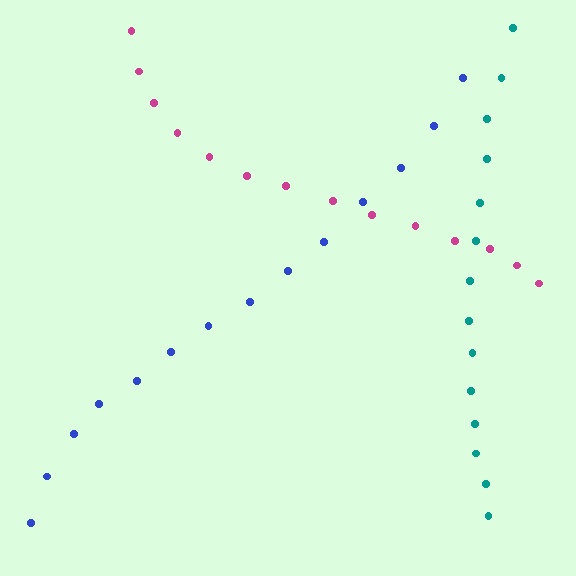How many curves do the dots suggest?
There are 3 distinct paths.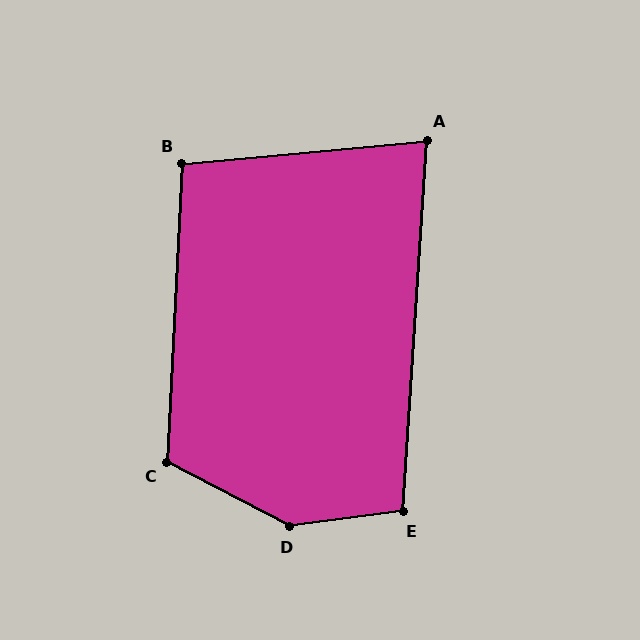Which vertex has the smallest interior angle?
A, at approximately 81 degrees.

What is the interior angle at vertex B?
Approximately 98 degrees (obtuse).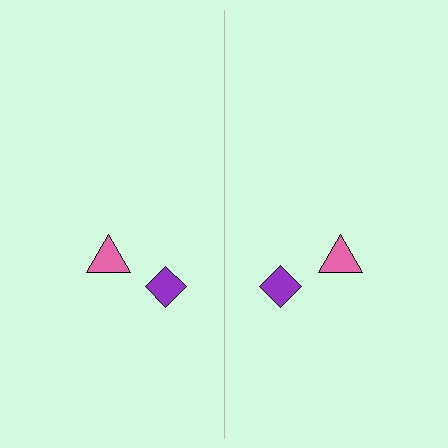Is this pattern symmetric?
Yes, this pattern has bilateral (reflection) symmetry.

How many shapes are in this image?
There are 4 shapes in this image.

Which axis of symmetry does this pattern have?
The pattern has a vertical axis of symmetry running through the center of the image.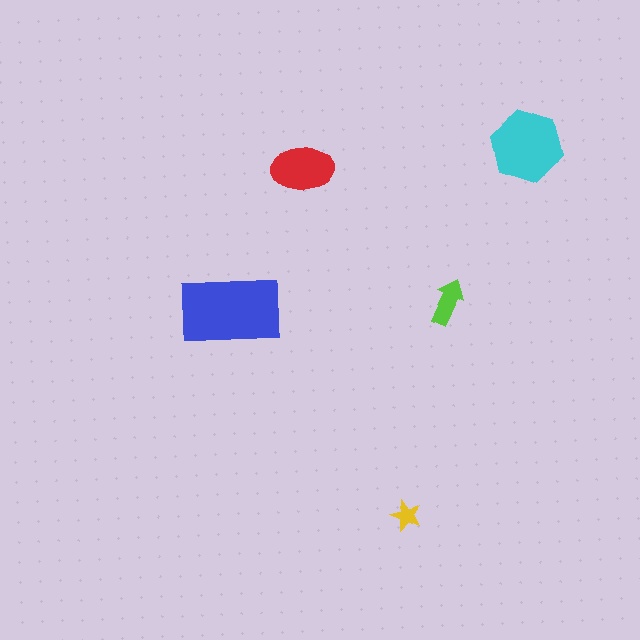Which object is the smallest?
The yellow star.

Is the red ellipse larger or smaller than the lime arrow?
Larger.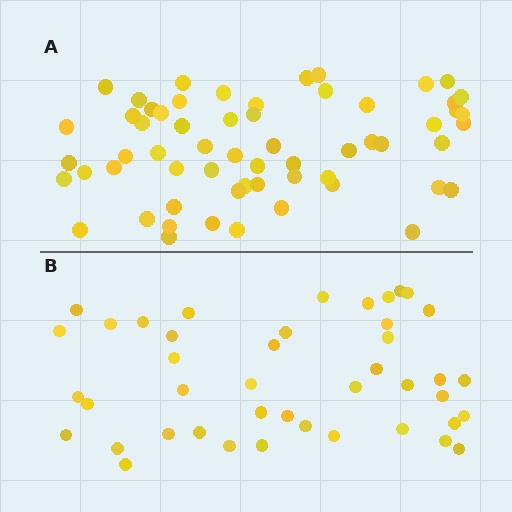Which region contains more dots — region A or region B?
Region A (the top region) has more dots.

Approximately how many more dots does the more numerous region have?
Region A has approximately 15 more dots than region B.